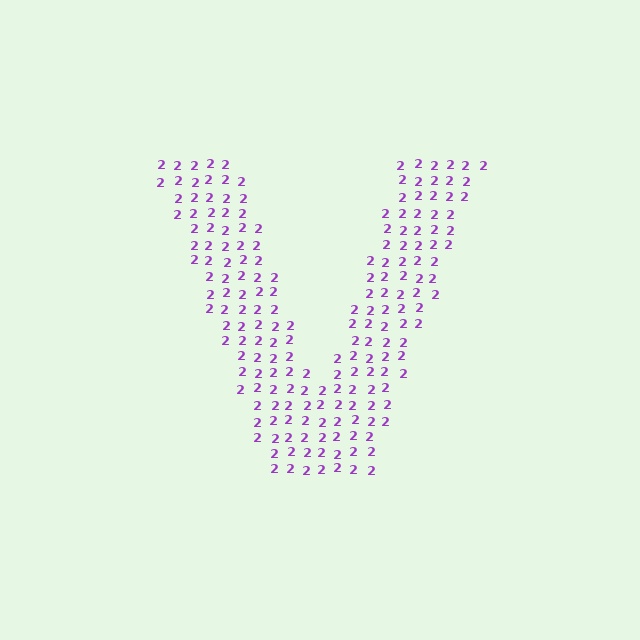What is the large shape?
The large shape is the letter V.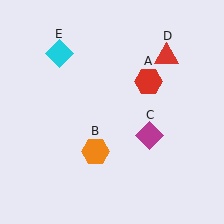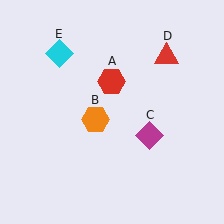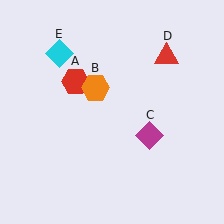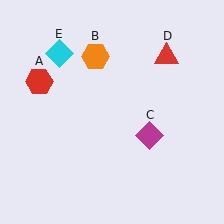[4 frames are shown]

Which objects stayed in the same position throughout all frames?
Magenta diamond (object C) and red triangle (object D) and cyan diamond (object E) remained stationary.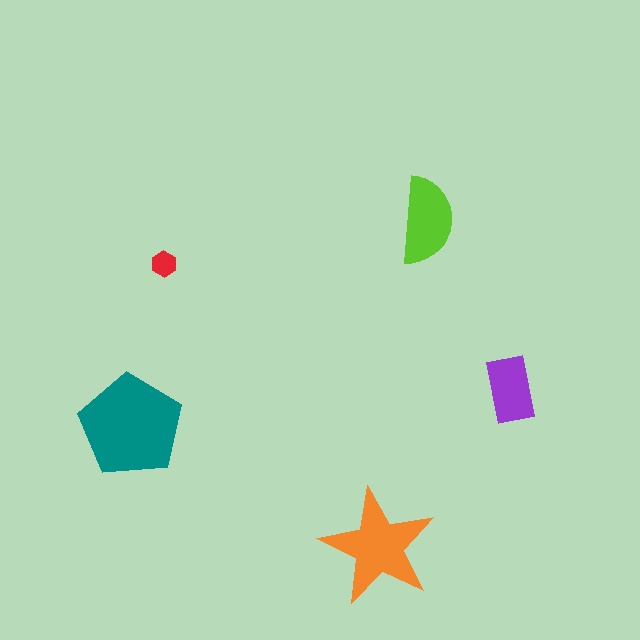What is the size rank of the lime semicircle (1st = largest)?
3rd.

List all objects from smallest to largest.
The red hexagon, the purple rectangle, the lime semicircle, the orange star, the teal pentagon.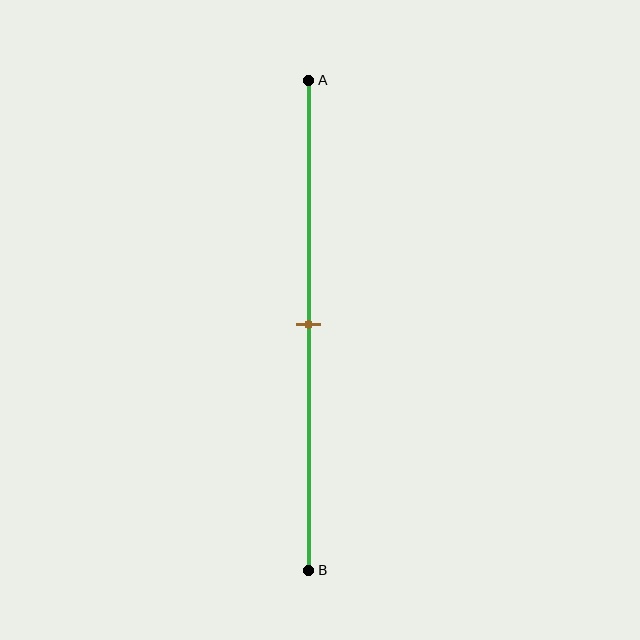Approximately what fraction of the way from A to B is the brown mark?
The brown mark is approximately 50% of the way from A to B.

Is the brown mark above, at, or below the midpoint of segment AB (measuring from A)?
The brown mark is approximately at the midpoint of segment AB.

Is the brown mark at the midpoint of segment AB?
Yes, the mark is approximately at the midpoint.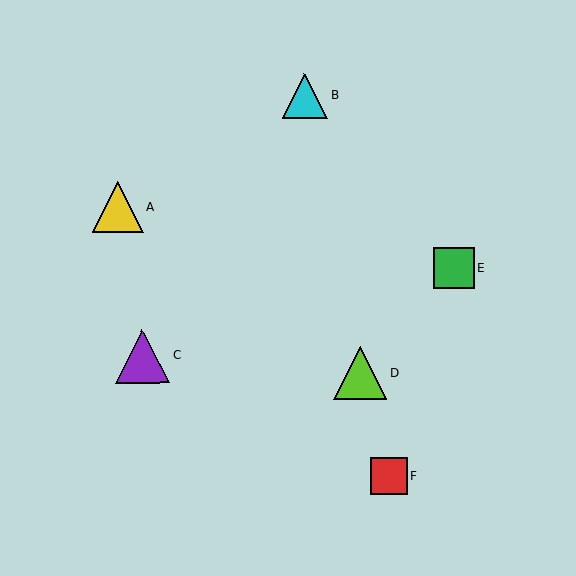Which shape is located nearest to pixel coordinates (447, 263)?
The green square (labeled E) at (454, 268) is nearest to that location.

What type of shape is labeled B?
Shape B is a cyan triangle.